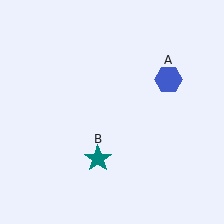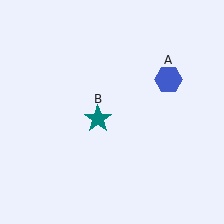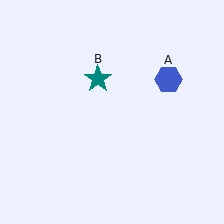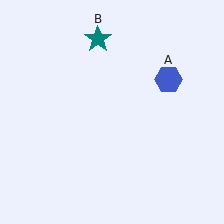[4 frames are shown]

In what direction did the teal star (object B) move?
The teal star (object B) moved up.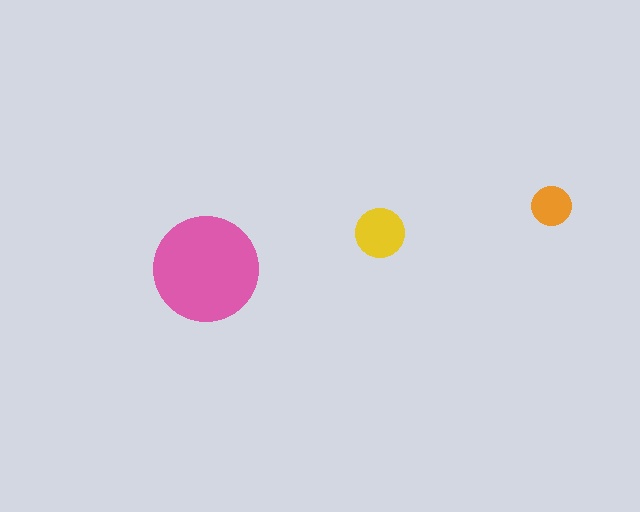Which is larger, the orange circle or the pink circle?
The pink one.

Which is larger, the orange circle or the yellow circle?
The yellow one.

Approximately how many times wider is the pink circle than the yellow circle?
About 2 times wider.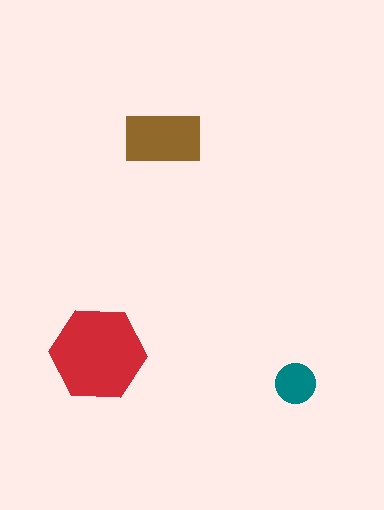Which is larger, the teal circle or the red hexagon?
The red hexagon.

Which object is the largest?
The red hexagon.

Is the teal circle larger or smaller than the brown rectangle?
Smaller.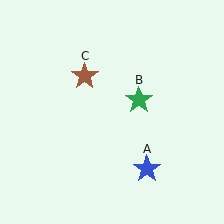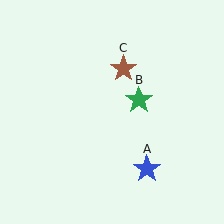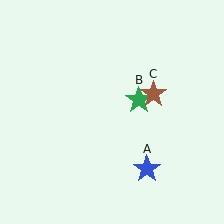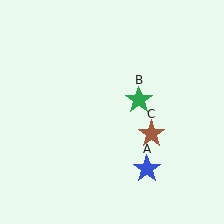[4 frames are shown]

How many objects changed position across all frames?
1 object changed position: brown star (object C).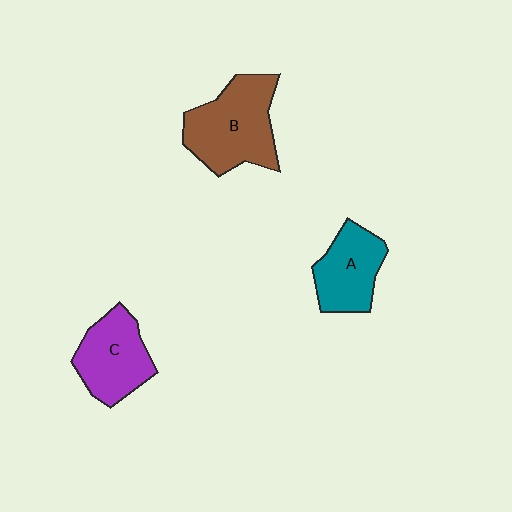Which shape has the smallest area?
Shape A (teal).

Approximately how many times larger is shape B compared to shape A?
Approximately 1.4 times.